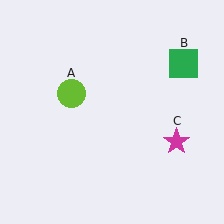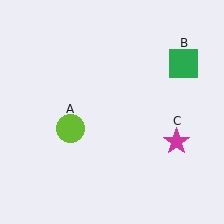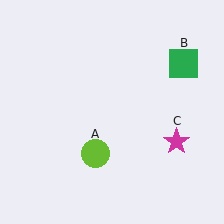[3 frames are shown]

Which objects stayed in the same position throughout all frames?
Green square (object B) and magenta star (object C) remained stationary.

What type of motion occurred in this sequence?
The lime circle (object A) rotated counterclockwise around the center of the scene.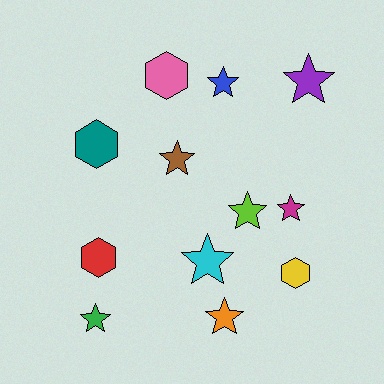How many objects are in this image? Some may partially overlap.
There are 12 objects.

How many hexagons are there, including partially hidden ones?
There are 4 hexagons.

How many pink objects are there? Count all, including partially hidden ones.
There is 1 pink object.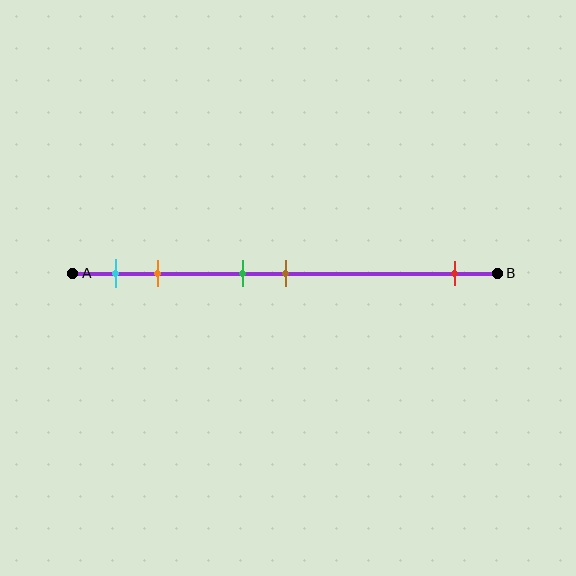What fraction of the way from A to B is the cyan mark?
The cyan mark is approximately 10% (0.1) of the way from A to B.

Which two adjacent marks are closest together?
The green and brown marks are the closest adjacent pair.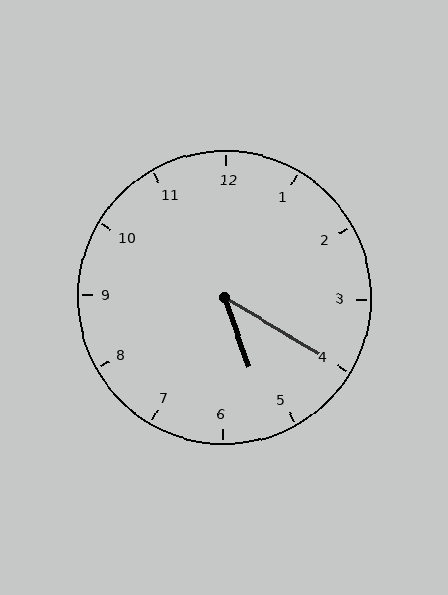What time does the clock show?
5:20.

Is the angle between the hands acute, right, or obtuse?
It is acute.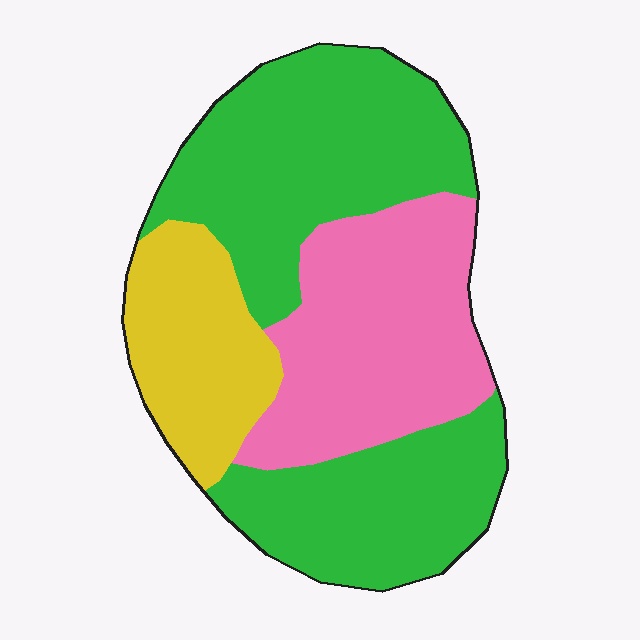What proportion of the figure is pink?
Pink covers about 30% of the figure.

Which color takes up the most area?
Green, at roughly 55%.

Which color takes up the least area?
Yellow, at roughly 20%.